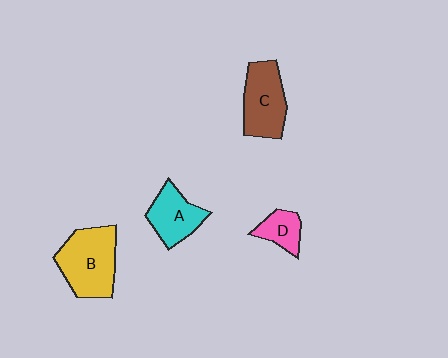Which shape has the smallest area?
Shape D (pink).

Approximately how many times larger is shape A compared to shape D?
Approximately 1.6 times.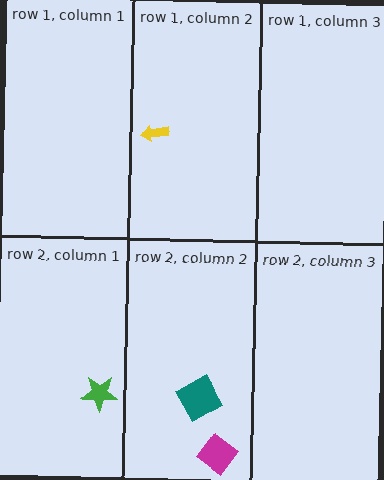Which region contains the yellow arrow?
The row 1, column 2 region.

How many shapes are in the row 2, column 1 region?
1.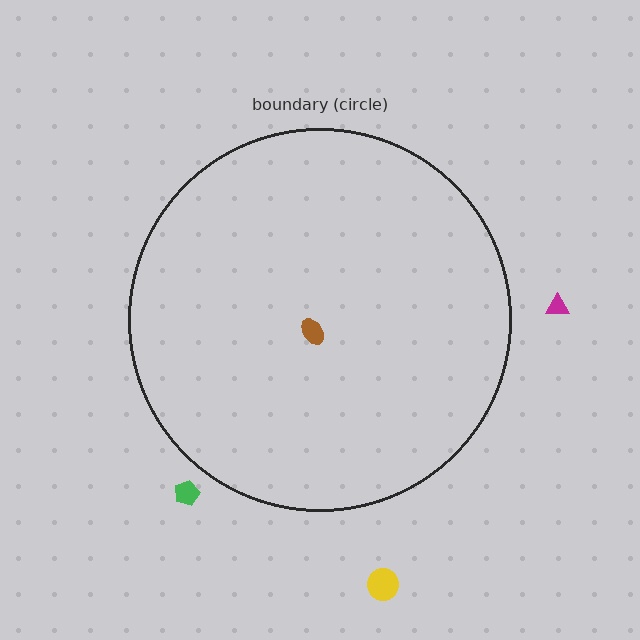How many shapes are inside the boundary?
1 inside, 3 outside.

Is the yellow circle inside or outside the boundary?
Outside.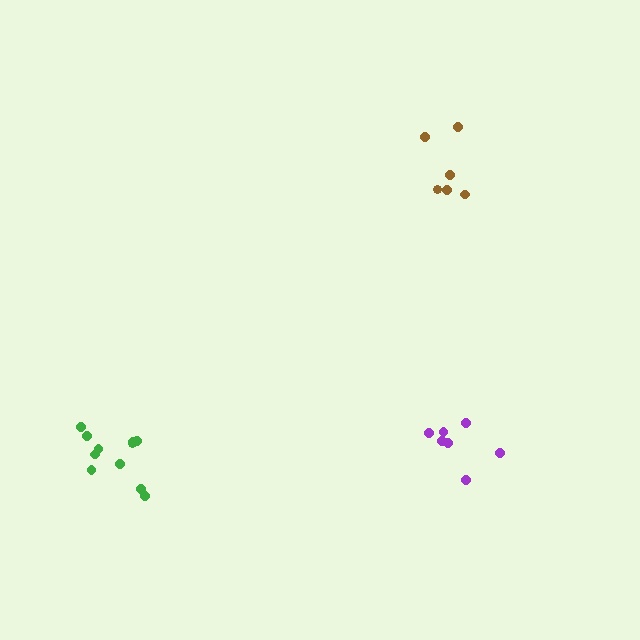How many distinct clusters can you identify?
There are 3 distinct clusters.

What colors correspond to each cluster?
The clusters are colored: brown, green, purple.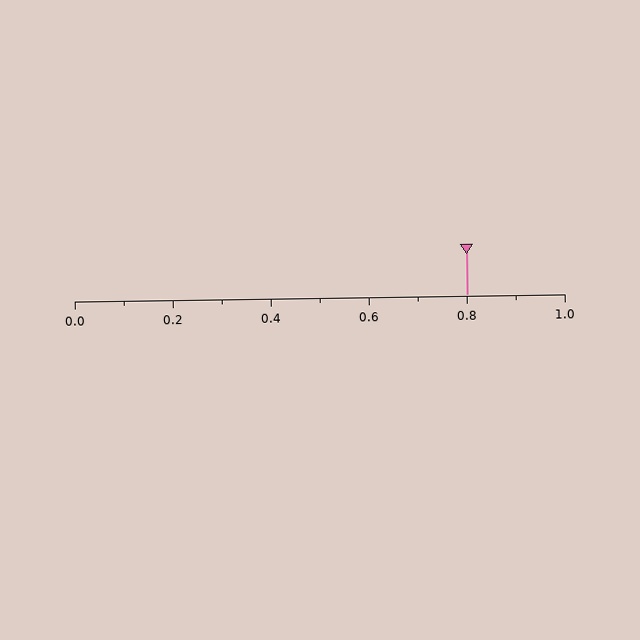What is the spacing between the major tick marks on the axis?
The major ticks are spaced 0.2 apart.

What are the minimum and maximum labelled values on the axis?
The axis runs from 0.0 to 1.0.